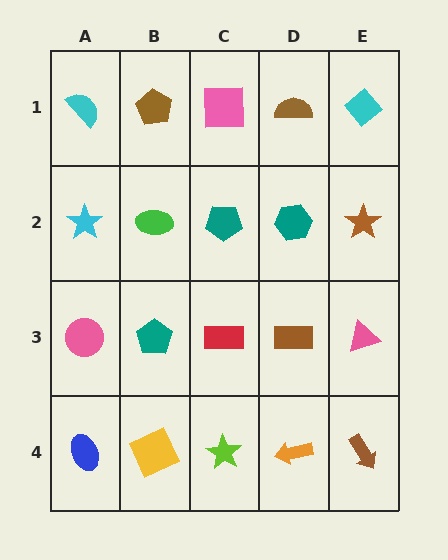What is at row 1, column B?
A brown pentagon.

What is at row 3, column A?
A pink circle.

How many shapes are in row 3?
5 shapes.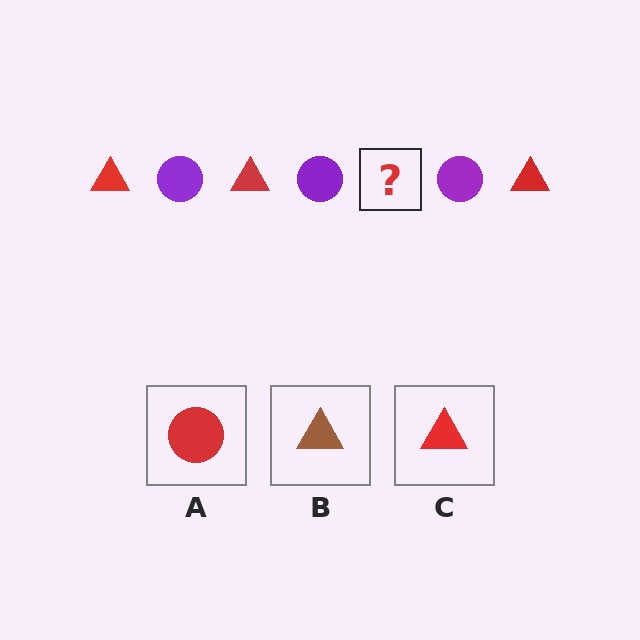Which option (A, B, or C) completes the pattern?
C.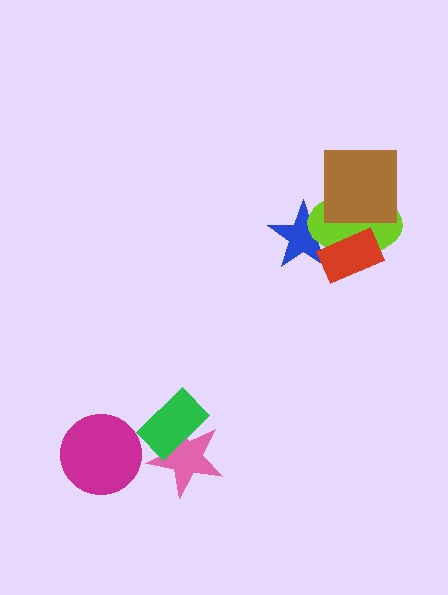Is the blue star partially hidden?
Yes, it is partially covered by another shape.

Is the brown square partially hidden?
No, no other shape covers it.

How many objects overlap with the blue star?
2 objects overlap with the blue star.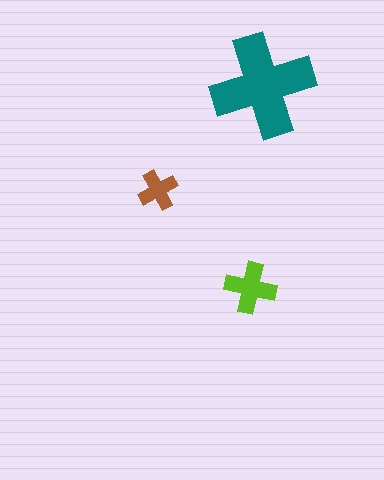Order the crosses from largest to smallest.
the teal one, the lime one, the brown one.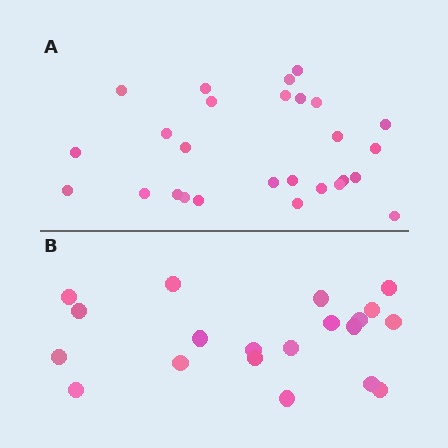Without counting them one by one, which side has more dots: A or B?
Region A (the top region) has more dots.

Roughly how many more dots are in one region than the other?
Region A has roughly 8 or so more dots than region B.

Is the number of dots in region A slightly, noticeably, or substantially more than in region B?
Region A has noticeably more, but not dramatically so. The ratio is roughly 1.4 to 1.